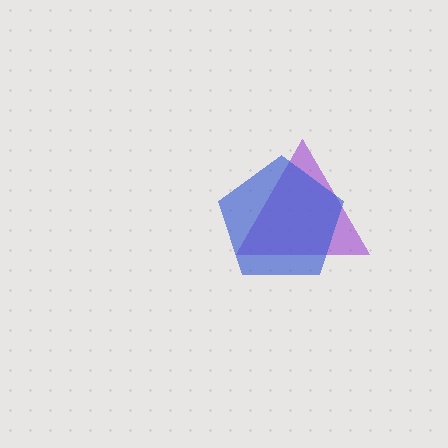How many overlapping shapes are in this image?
There are 2 overlapping shapes in the image.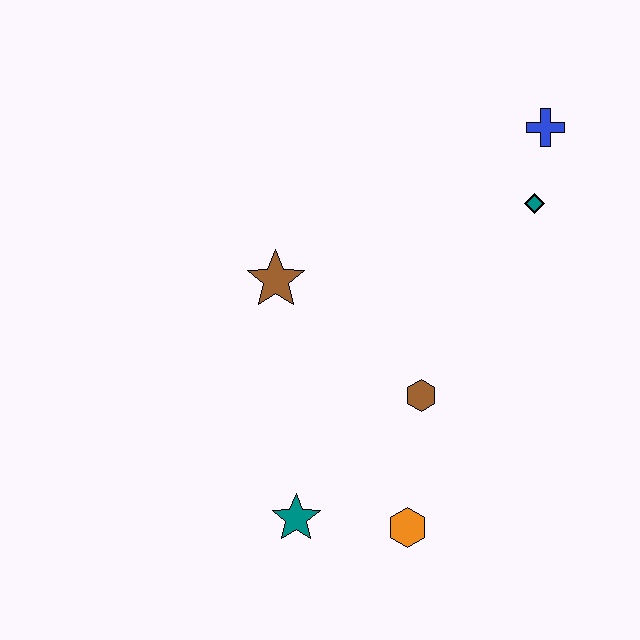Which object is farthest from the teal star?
The blue cross is farthest from the teal star.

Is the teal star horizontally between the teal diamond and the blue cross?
No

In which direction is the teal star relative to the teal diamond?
The teal star is below the teal diamond.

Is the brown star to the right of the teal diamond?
No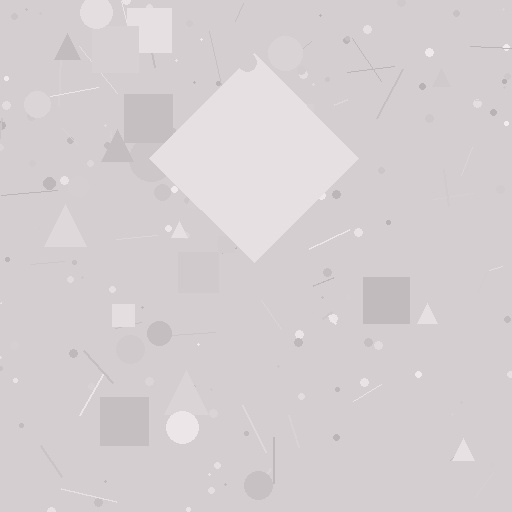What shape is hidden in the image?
A diamond is hidden in the image.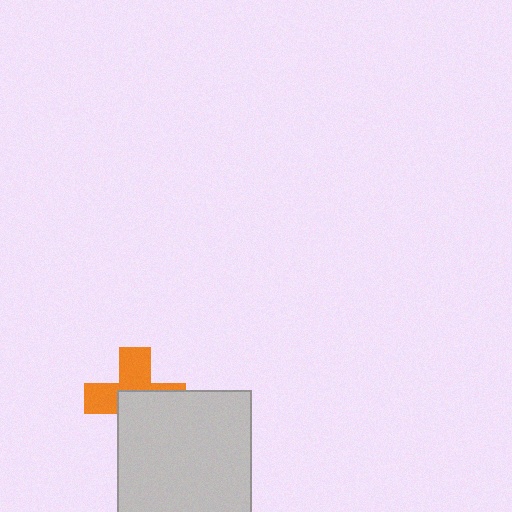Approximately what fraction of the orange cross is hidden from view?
Roughly 52% of the orange cross is hidden behind the light gray square.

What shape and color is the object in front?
The object in front is a light gray square.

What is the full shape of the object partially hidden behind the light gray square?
The partially hidden object is an orange cross.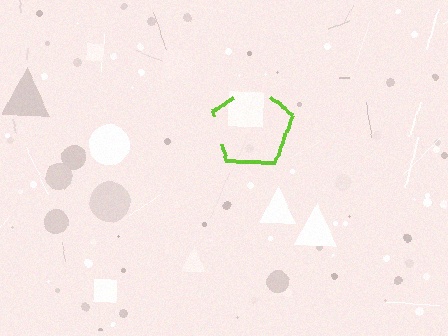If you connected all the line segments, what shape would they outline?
They would outline a pentagon.